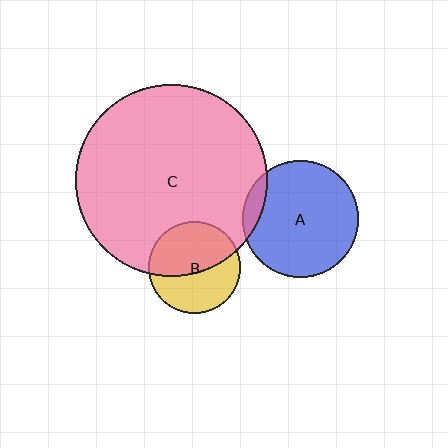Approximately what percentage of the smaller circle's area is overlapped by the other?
Approximately 55%.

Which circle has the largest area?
Circle C (pink).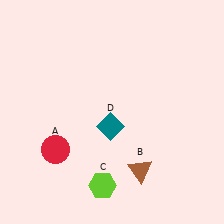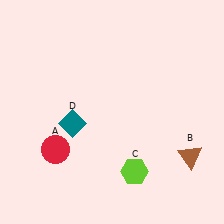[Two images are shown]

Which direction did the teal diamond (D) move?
The teal diamond (D) moved left.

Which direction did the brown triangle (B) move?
The brown triangle (B) moved right.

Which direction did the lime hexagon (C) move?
The lime hexagon (C) moved right.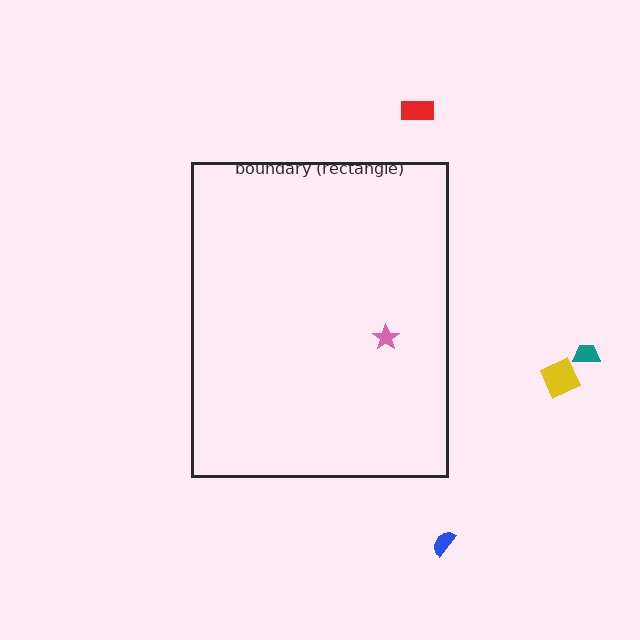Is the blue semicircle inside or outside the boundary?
Outside.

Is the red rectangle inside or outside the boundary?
Outside.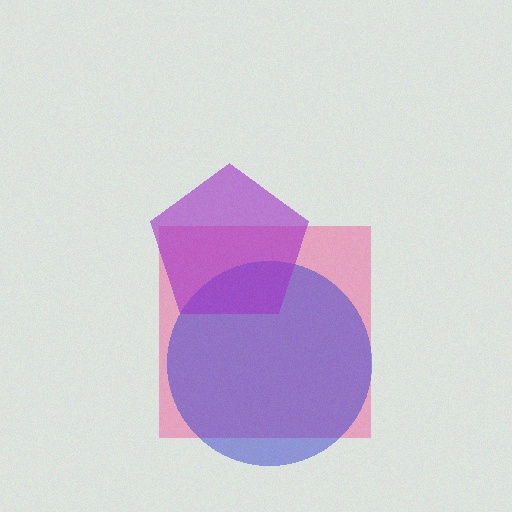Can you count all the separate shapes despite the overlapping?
Yes, there are 3 separate shapes.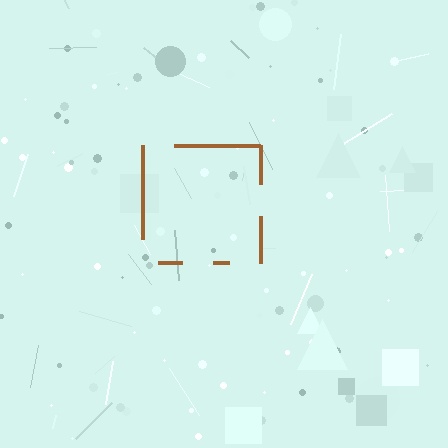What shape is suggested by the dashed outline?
The dashed outline suggests a square.